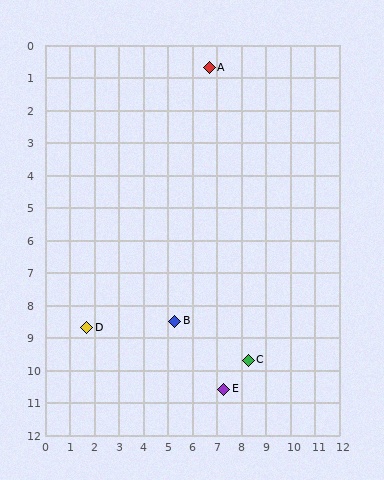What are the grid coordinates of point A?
Point A is at approximately (6.7, 0.7).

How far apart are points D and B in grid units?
Points D and B are about 3.6 grid units apart.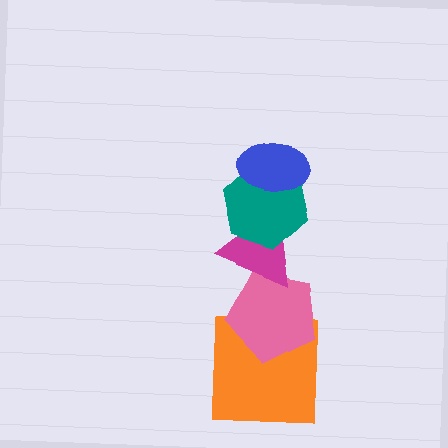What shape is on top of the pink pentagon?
The magenta triangle is on top of the pink pentagon.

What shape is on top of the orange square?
The pink pentagon is on top of the orange square.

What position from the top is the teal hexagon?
The teal hexagon is 2nd from the top.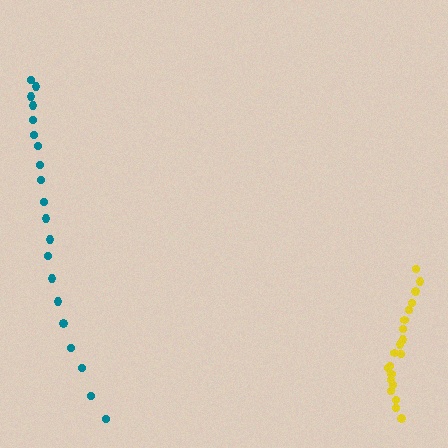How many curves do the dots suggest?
There are 2 distinct paths.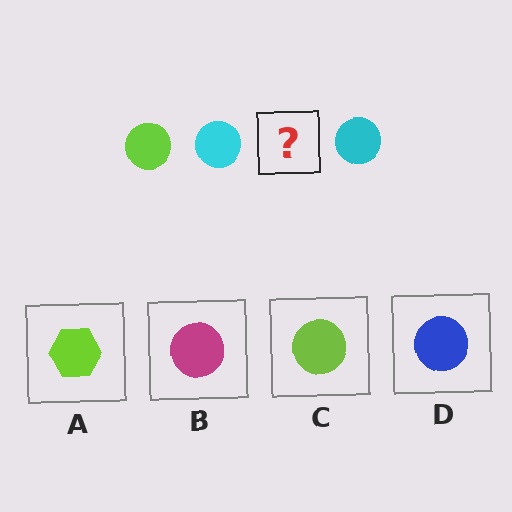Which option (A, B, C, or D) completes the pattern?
C.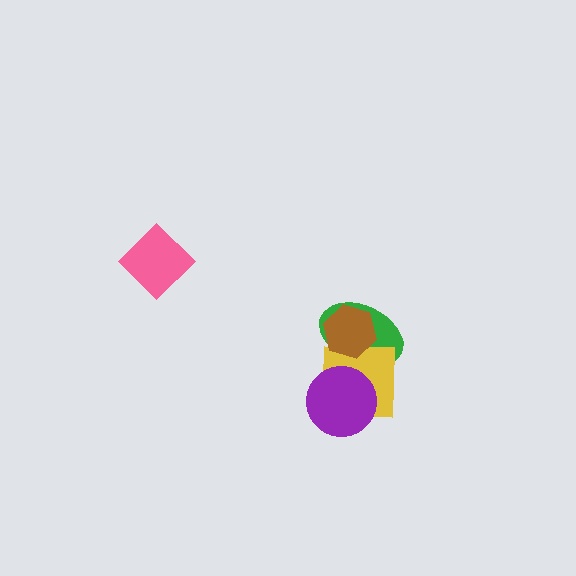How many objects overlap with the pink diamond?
0 objects overlap with the pink diamond.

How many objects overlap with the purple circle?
2 objects overlap with the purple circle.